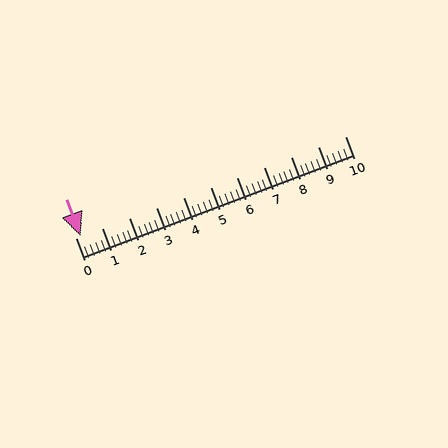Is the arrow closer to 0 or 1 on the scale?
The arrow is closer to 0.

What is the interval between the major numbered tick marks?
The major tick marks are spaced 1 units apart.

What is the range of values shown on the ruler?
The ruler shows values from 0 to 10.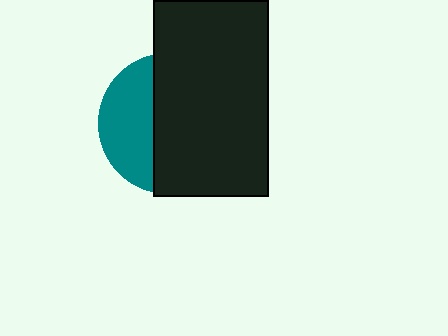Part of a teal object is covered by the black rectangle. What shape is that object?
It is a circle.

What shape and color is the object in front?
The object in front is a black rectangle.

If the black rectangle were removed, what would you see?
You would see the complete teal circle.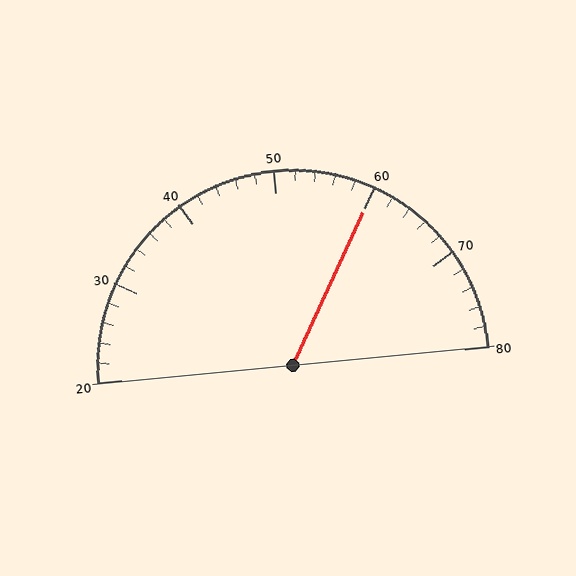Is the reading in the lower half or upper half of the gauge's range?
The reading is in the upper half of the range (20 to 80).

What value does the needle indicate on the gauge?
The needle indicates approximately 60.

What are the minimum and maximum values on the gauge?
The gauge ranges from 20 to 80.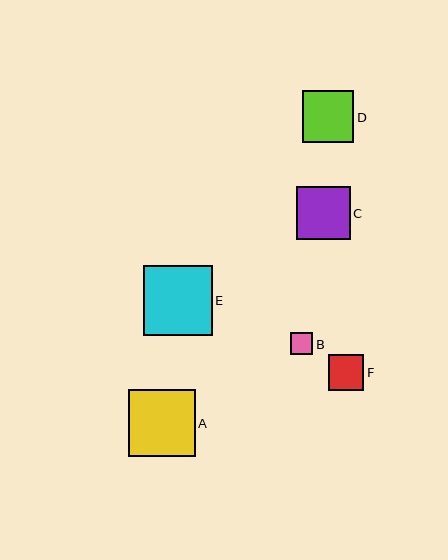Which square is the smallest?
Square B is the smallest with a size of approximately 22 pixels.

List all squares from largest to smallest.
From largest to smallest: E, A, C, D, F, B.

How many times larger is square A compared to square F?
Square A is approximately 1.9 times the size of square F.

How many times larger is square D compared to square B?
Square D is approximately 2.3 times the size of square B.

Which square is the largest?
Square E is the largest with a size of approximately 69 pixels.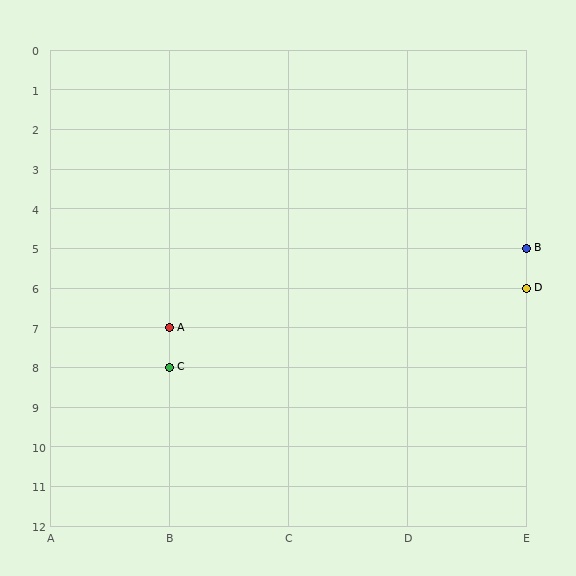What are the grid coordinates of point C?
Point C is at grid coordinates (B, 8).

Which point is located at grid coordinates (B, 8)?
Point C is at (B, 8).